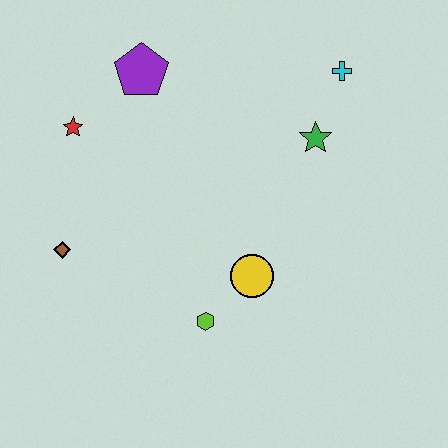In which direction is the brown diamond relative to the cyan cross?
The brown diamond is to the left of the cyan cross.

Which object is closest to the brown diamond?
The red star is closest to the brown diamond.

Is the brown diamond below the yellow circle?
No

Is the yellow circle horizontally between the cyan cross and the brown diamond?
Yes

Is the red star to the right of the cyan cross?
No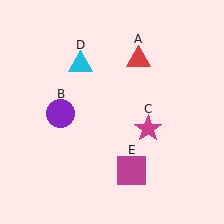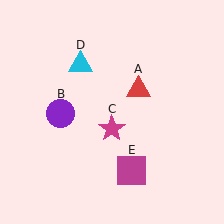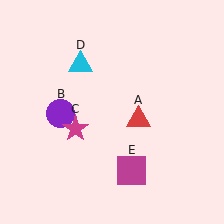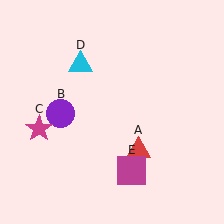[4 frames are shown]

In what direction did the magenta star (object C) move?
The magenta star (object C) moved left.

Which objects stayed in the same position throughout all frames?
Purple circle (object B) and cyan triangle (object D) and magenta square (object E) remained stationary.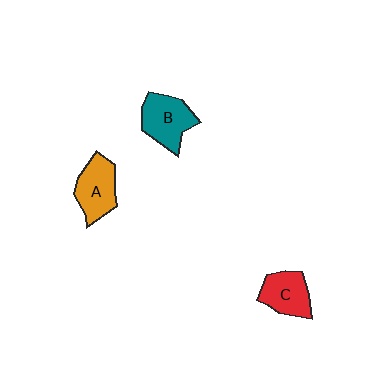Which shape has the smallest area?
Shape C (red).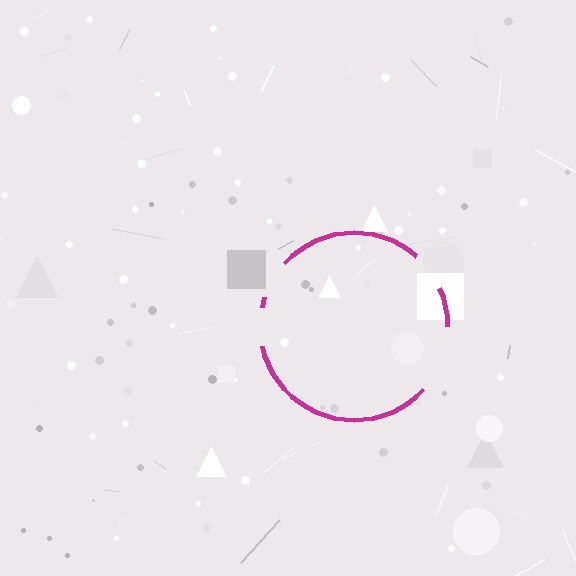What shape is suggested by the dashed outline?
The dashed outline suggests a circle.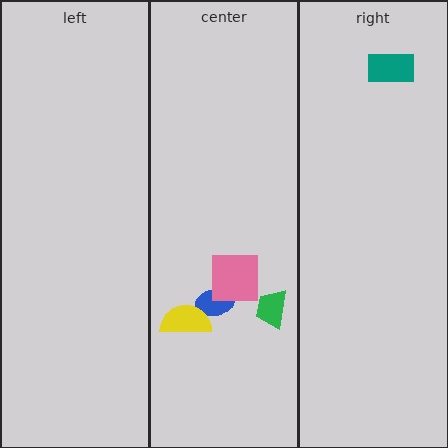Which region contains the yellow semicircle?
The center region.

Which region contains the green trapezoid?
The center region.